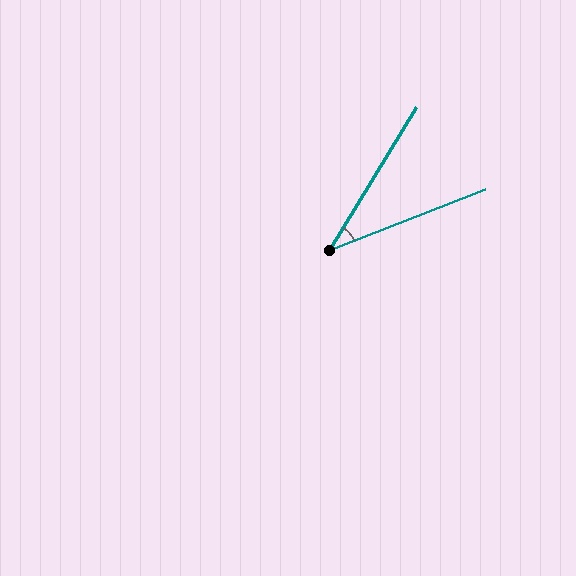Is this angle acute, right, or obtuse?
It is acute.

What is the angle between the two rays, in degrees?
Approximately 37 degrees.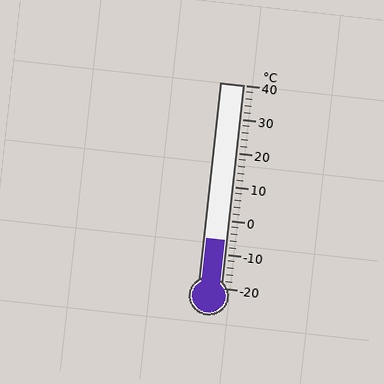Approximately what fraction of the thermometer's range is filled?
The thermometer is filled to approximately 25% of its range.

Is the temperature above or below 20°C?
The temperature is below 20°C.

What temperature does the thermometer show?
The thermometer shows approximately -6°C.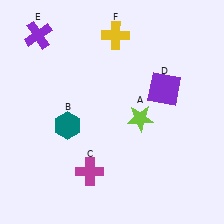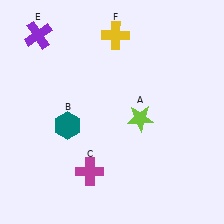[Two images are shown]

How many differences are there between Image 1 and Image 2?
There is 1 difference between the two images.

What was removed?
The purple square (D) was removed in Image 2.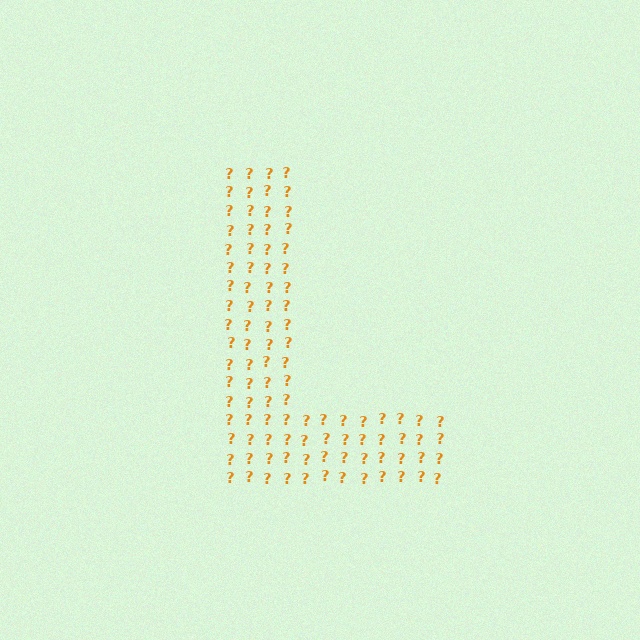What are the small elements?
The small elements are question marks.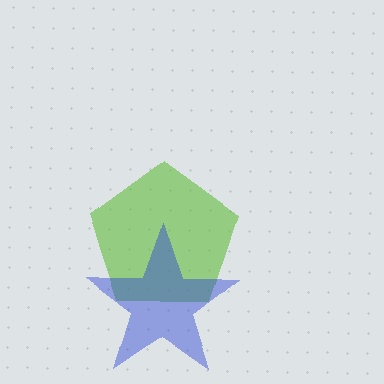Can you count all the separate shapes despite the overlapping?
Yes, there are 2 separate shapes.